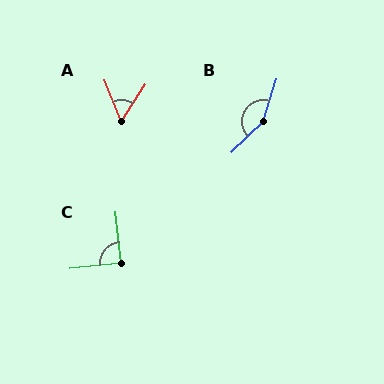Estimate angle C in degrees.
Approximately 91 degrees.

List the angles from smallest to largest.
A (55°), C (91°), B (152°).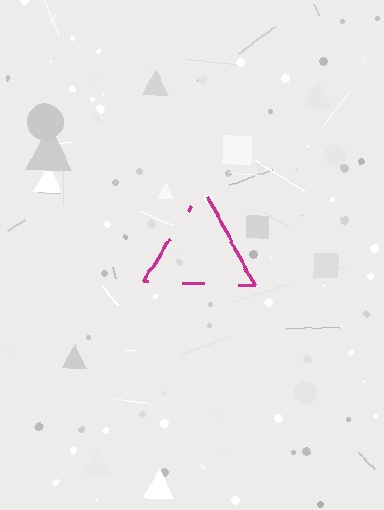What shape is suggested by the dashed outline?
The dashed outline suggests a triangle.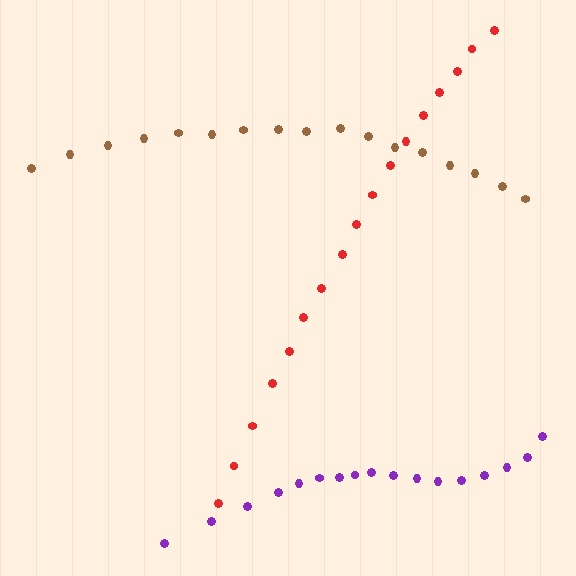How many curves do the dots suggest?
There are 3 distinct paths.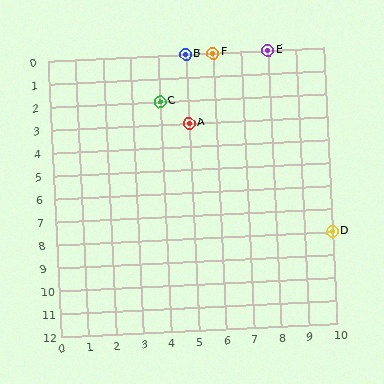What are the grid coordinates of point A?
Point A is at grid coordinates (5, 3).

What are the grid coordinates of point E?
Point E is at grid coordinates (8, 0).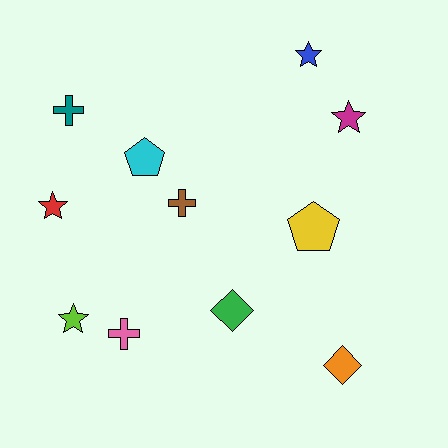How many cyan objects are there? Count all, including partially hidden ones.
There is 1 cyan object.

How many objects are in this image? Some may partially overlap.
There are 11 objects.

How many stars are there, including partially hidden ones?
There are 4 stars.